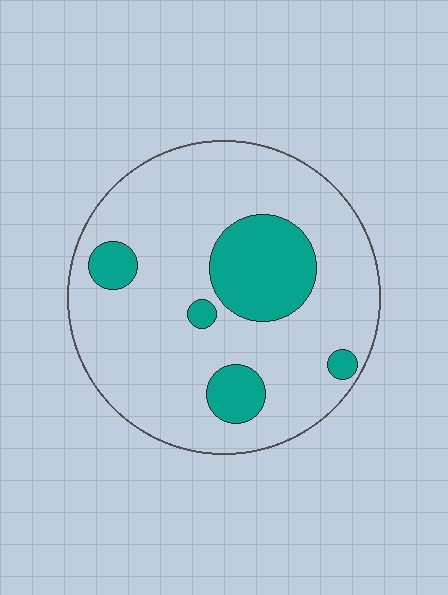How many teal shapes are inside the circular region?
5.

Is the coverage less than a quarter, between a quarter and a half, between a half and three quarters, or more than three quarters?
Less than a quarter.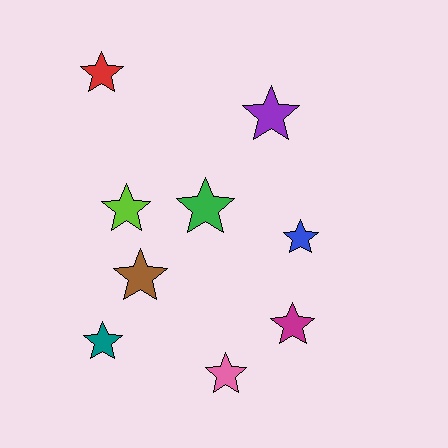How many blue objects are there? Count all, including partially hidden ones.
There is 1 blue object.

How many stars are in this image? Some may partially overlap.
There are 9 stars.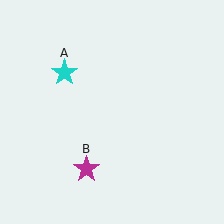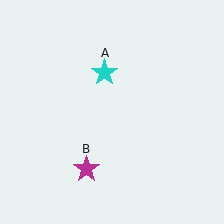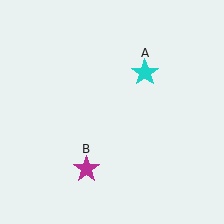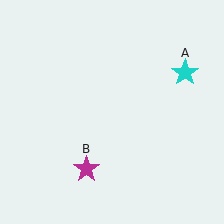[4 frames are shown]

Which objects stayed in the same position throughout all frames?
Magenta star (object B) remained stationary.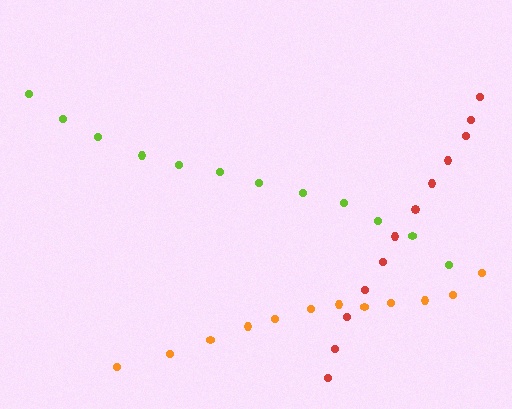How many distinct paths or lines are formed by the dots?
There are 3 distinct paths.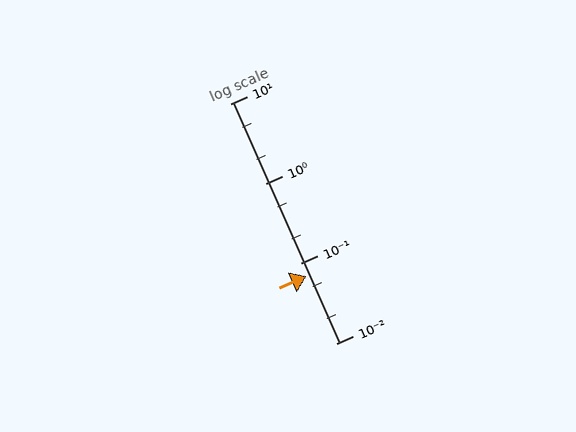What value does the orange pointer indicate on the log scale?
The pointer indicates approximately 0.069.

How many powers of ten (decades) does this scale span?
The scale spans 3 decades, from 0.01 to 10.